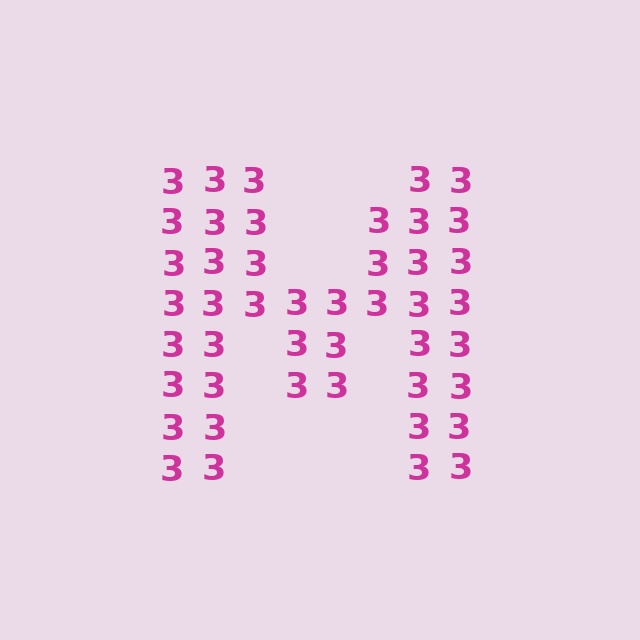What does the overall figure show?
The overall figure shows the letter M.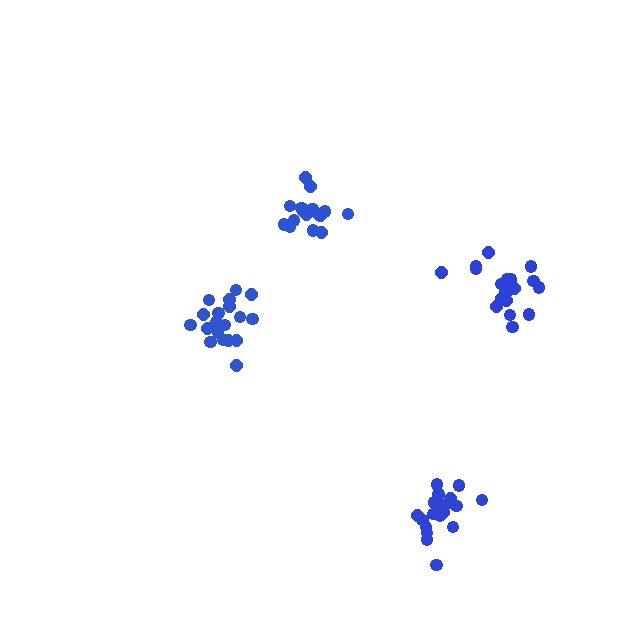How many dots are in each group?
Group 1: 19 dots, Group 2: 17 dots, Group 3: 20 dots, Group 4: 20 dots (76 total).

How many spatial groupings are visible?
There are 4 spatial groupings.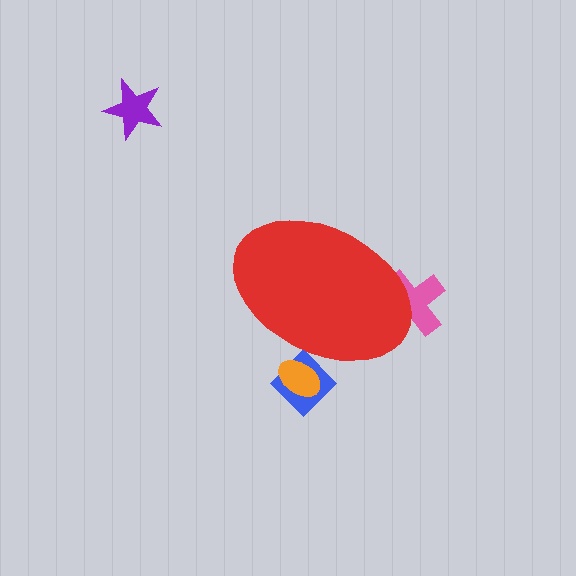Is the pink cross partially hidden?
Yes, the pink cross is partially hidden behind the red ellipse.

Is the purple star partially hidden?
No, the purple star is fully visible.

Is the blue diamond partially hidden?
Yes, the blue diamond is partially hidden behind the red ellipse.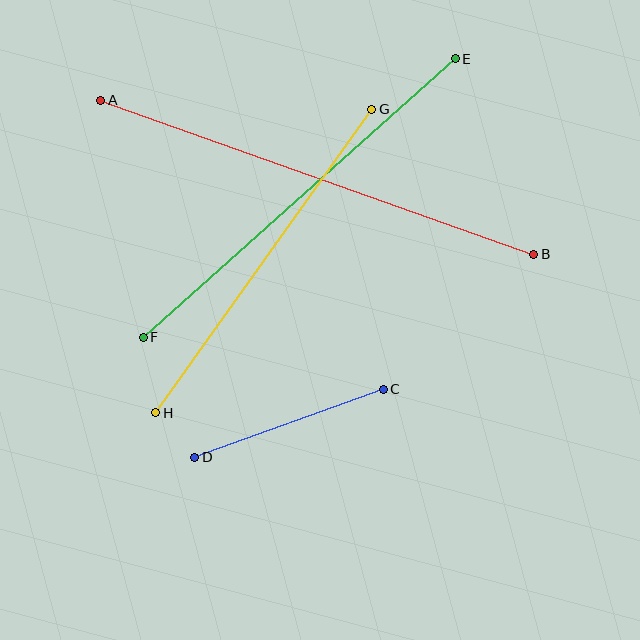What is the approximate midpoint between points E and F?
The midpoint is at approximately (299, 198) pixels.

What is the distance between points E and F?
The distance is approximately 418 pixels.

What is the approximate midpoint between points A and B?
The midpoint is at approximately (317, 177) pixels.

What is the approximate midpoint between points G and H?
The midpoint is at approximately (264, 261) pixels.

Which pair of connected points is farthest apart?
Points A and B are farthest apart.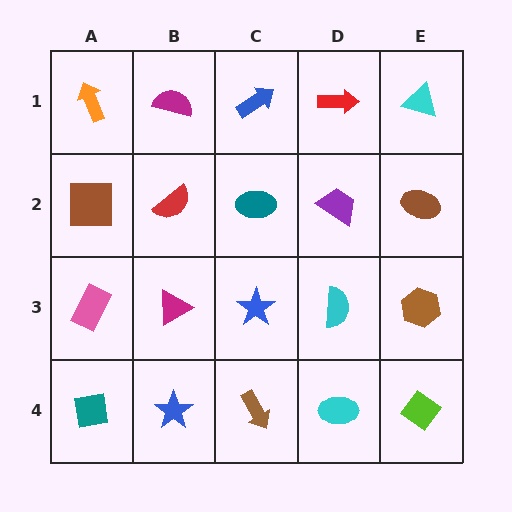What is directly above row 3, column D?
A purple trapezoid.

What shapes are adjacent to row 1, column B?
A red semicircle (row 2, column B), an orange arrow (row 1, column A), a blue arrow (row 1, column C).